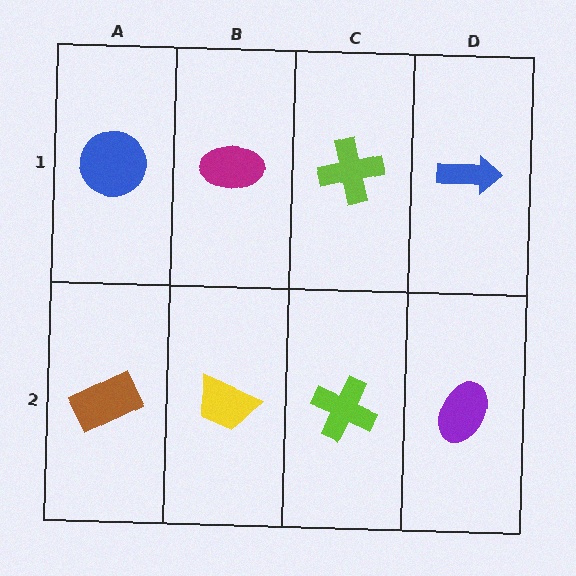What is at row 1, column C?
A lime cross.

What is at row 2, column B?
A yellow trapezoid.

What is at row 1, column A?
A blue circle.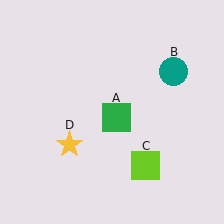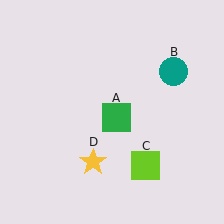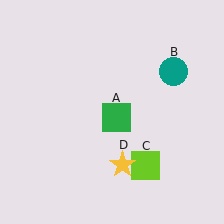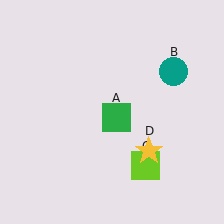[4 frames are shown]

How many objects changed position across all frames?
1 object changed position: yellow star (object D).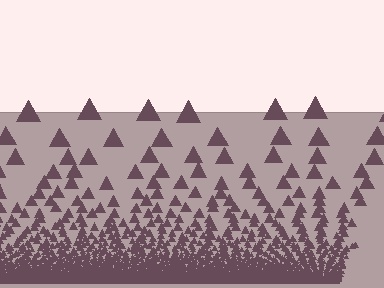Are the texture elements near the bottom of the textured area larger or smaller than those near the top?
Smaller. The gradient is inverted — elements near the bottom are smaller and denser.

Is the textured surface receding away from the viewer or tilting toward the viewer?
The surface appears to tilt toward the viewer. Texture elements get larger and sparser toward the top.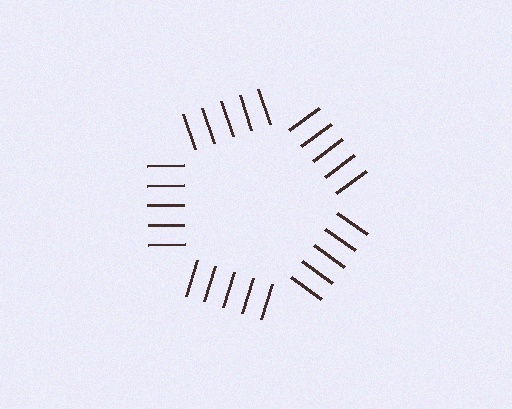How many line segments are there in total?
25 — 5 along each of the 5 edges.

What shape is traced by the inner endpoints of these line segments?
An illusory pentagon — the line segments terminate on its edges but no continuous stroke is drawn.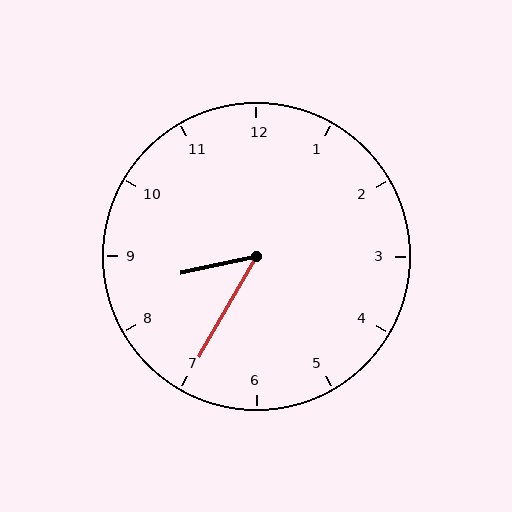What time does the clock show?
8:35.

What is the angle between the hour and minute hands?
Approximately 48 degrees.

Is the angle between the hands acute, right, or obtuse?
It is acute.